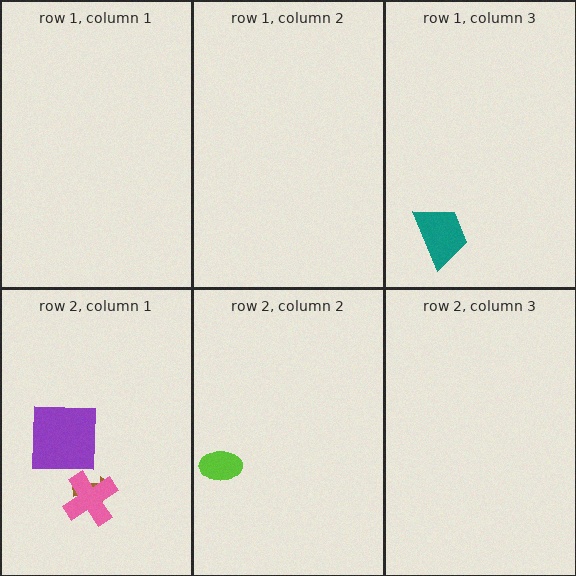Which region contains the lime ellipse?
The row 2, column 2 region.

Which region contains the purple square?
The row 2, column 1 region.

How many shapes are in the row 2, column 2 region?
1.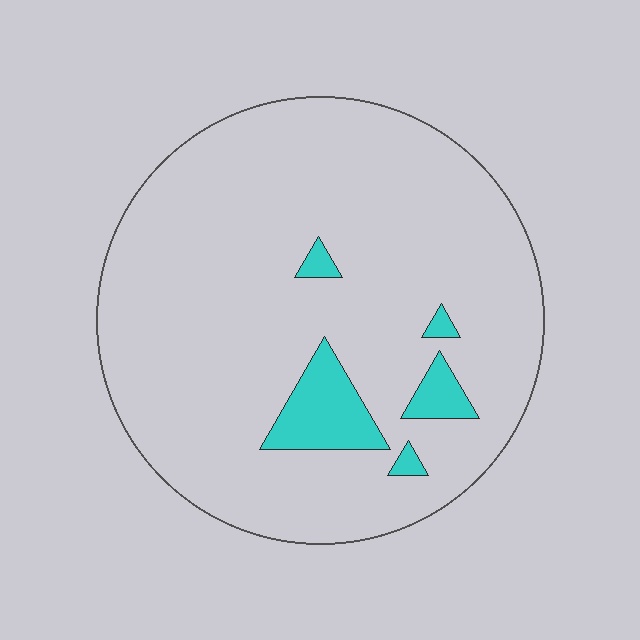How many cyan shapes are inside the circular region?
5.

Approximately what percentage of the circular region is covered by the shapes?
Approximately 10%.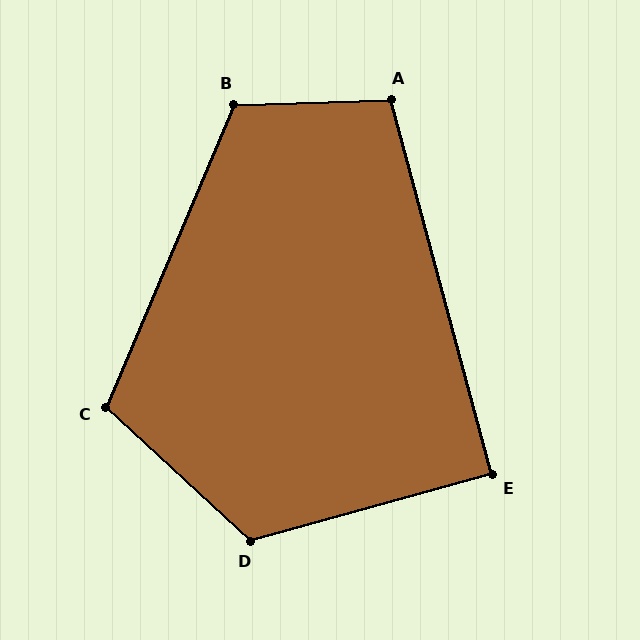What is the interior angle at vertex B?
Approximately 115 degrees (obtuse).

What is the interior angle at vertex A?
Approximately 103 degrees (obtuse).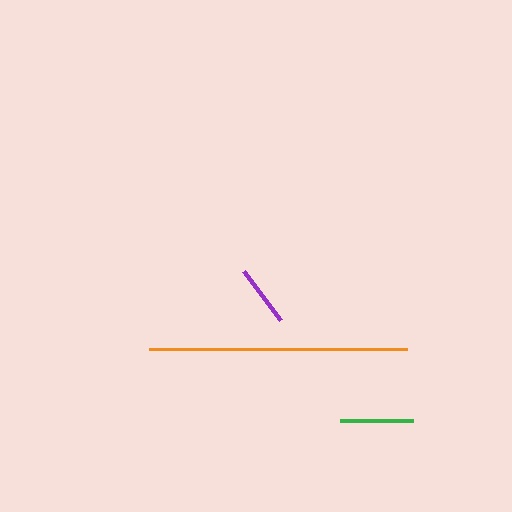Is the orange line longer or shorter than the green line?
The orange line is longer than the green line.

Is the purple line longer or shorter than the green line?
The green line is longer than the purple line.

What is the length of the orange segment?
The orange segment is approximately 257 pixels long.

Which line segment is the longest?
The orange line is the longest at approximately 257 pixels.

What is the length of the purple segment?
The purple segment is approximately 60 pixels long.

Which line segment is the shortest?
The purple line is the shortest at approximately 60 pixels.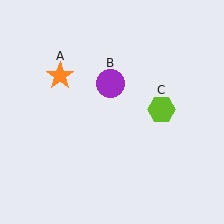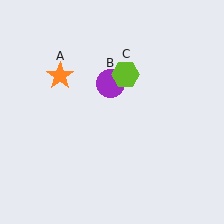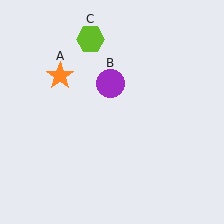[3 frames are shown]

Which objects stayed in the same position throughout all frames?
Orange star (object A) and purple circle (object B) remained stationary.